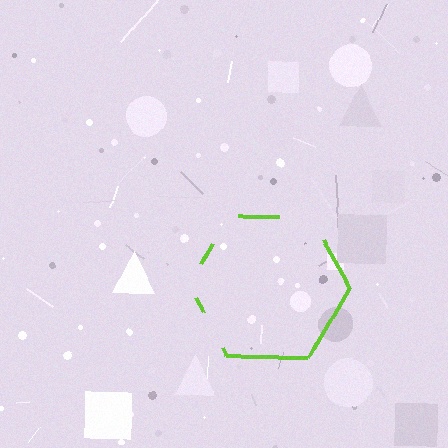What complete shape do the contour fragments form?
The contour fragments form a hexagon.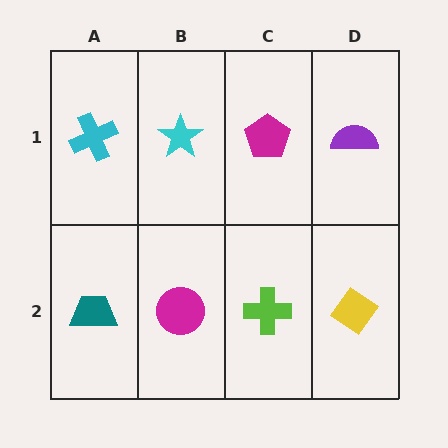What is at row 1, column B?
A cyan star.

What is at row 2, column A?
A teal trapezoid.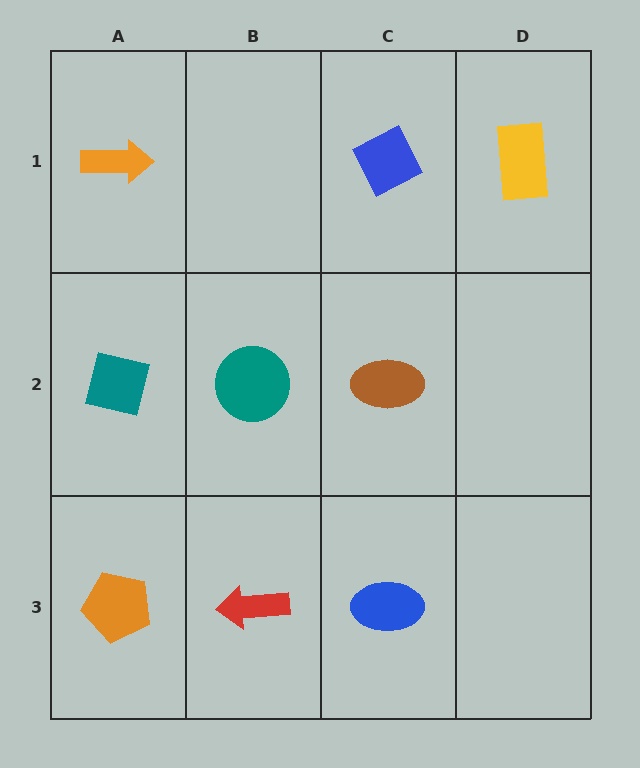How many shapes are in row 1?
3 shapes.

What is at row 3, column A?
An orange pentagon.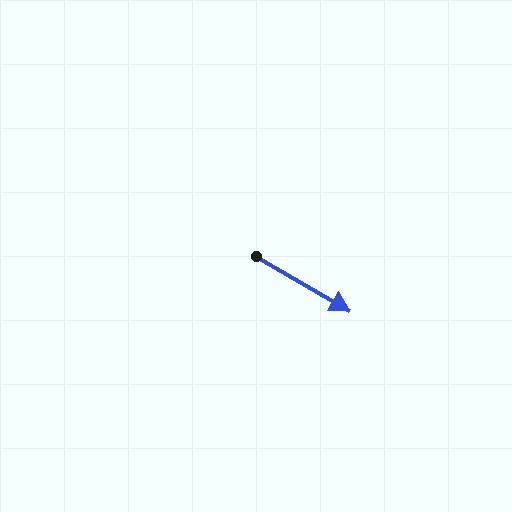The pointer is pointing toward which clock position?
Roughly 4 o'clock.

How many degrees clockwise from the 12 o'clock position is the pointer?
Approximately 120 degrees.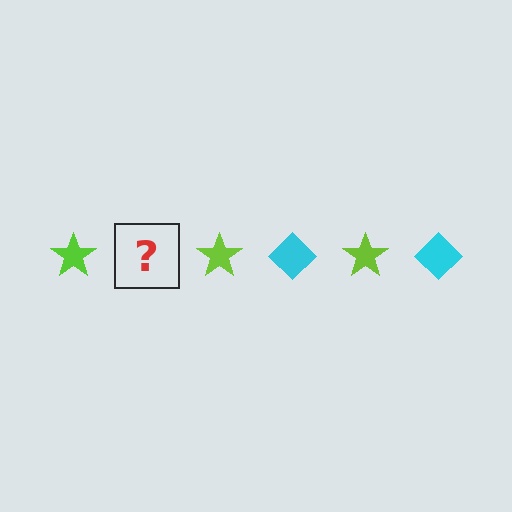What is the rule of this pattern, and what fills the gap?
The rule is that the pattern alternates between lime star and cyan diamond. The gap should be filled with a cyan diamond.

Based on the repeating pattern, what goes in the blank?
The blank should be a cyan diamond.